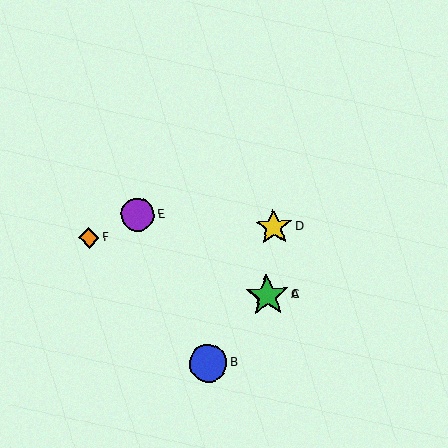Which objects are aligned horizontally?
Objects A, C are aligned horizontally.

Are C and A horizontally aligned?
Yes, both are at y≈296.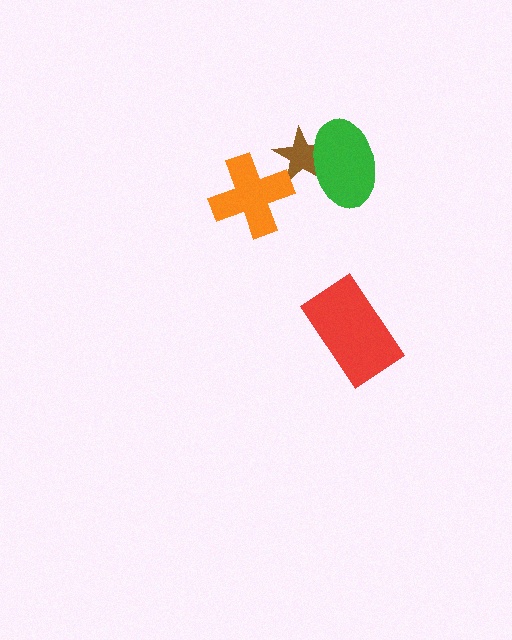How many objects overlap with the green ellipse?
1 object overlaps with the green ellipse.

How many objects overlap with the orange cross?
1 object overlaps with the orange cross.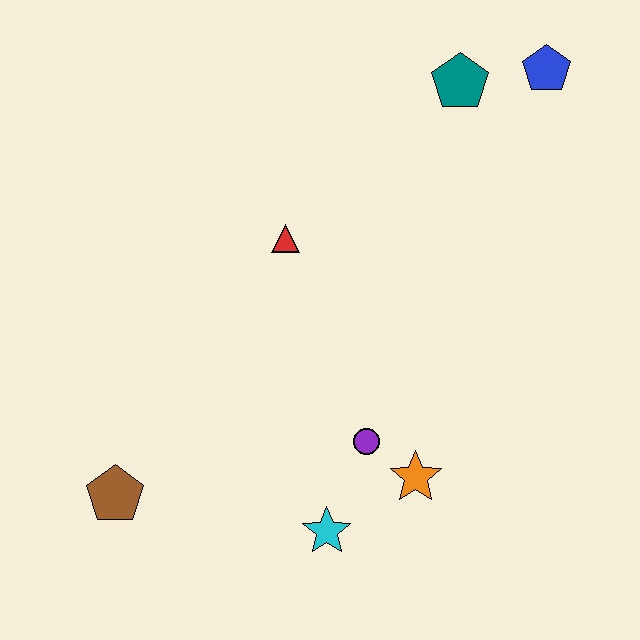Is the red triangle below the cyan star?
No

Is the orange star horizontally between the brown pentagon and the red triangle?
No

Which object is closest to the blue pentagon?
The teal pentagon is closest to the blue pentagon.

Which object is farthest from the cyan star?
The blue pentagon is farthest from the cyan star.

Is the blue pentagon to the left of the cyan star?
No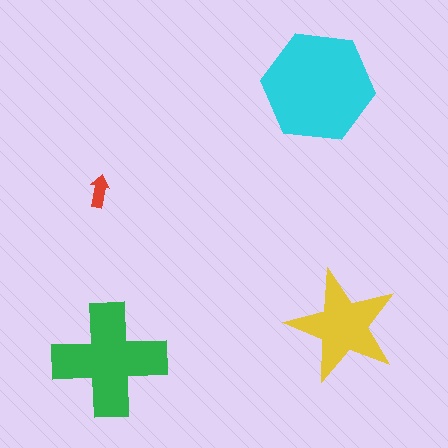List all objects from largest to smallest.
The cyan hexagon, the green cross, the yellow star, the red arrow.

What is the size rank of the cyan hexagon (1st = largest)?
1st.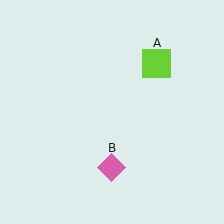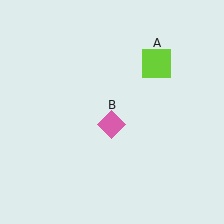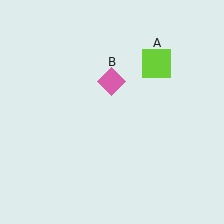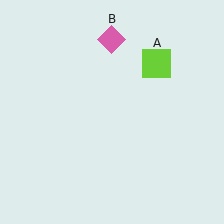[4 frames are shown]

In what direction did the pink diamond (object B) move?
The pink diamond (object B) moved up.